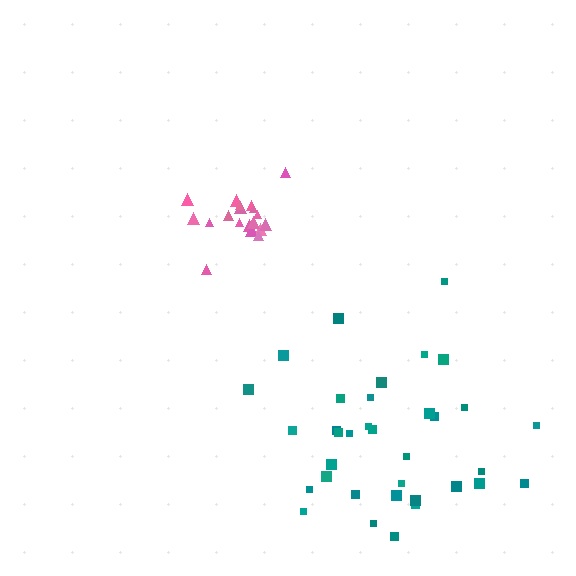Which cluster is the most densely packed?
Pink.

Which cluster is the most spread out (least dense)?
Teal.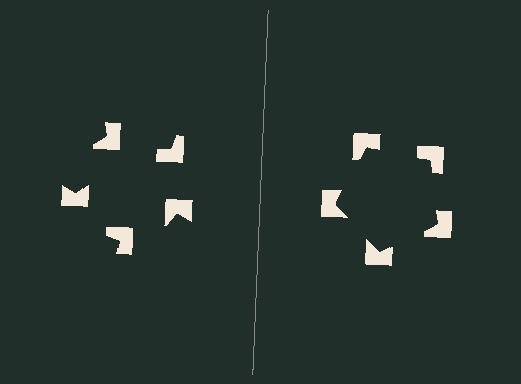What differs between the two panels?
The notched squares are positioned identically on both sides; only the wedge orientations differ. On the right they align to a pentagon; on the left they are misaligned.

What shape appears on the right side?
An illusory pentagon.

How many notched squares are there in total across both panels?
10 — 5 on each side.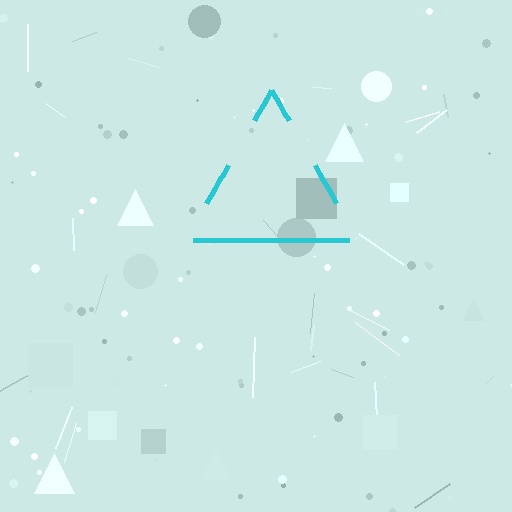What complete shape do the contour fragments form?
The contour fragments form a triangle.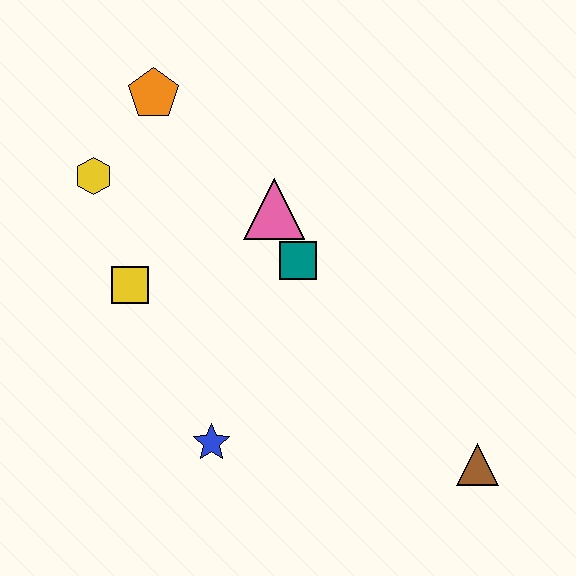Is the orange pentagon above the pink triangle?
Yes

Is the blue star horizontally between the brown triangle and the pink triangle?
No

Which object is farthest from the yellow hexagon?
The brown triangle is farthest from the yellow hexagon.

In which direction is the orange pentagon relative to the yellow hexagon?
The orange pentagon is above the yellow hexagon.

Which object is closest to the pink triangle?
The teal square is closest to the pink triangle.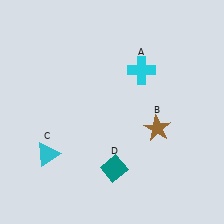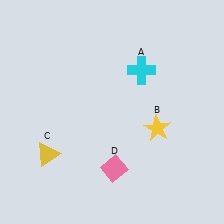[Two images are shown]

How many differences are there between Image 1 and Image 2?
There are 3 differences between the two images.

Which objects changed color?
B changed from brown to yellow. C changed from cyan to yellow. D changed from teal to pink.